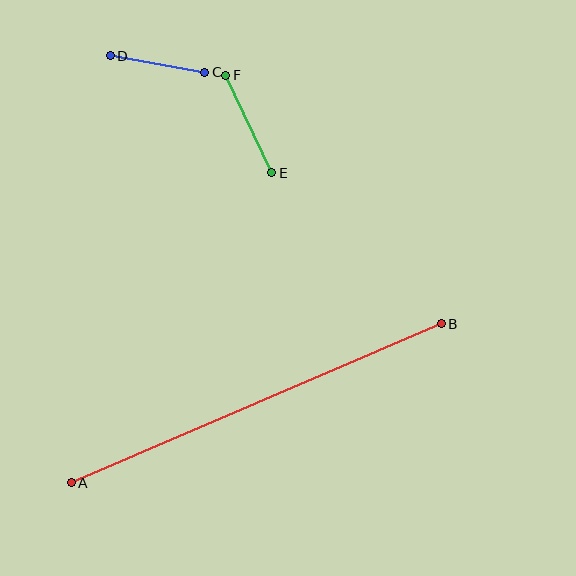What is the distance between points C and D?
The distance is approximately 96 pixels.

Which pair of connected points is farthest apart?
Points A and B are farthest apart.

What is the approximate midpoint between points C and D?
The midpoint is at approximately (157, 64) pixels.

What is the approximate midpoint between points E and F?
The midpoint is at approximately (249, 124) pixels.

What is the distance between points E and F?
The distance is approximately 108 pixels.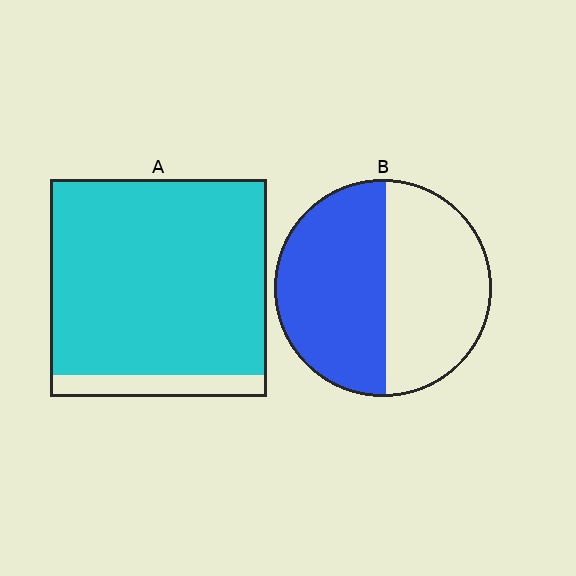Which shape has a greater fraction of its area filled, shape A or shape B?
Shape A.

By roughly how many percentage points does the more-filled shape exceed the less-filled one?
By roughly 40 percentage points (A over B).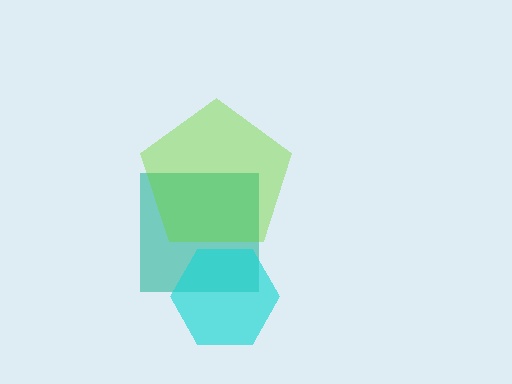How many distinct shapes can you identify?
There are 3 distinct shapes: a teal square, a lime pentagon, a cyan hexagon.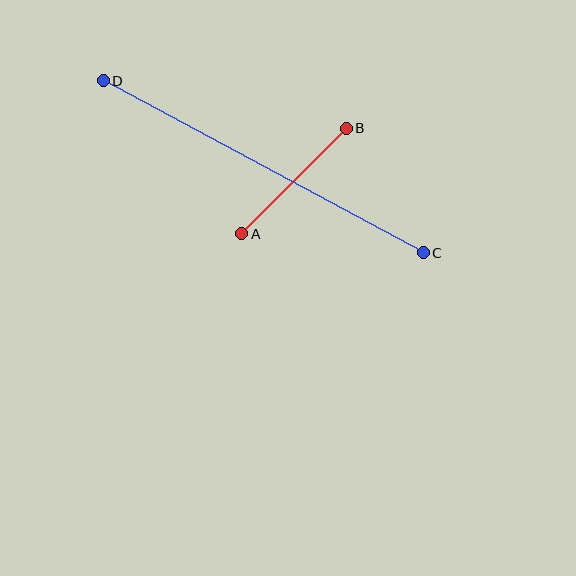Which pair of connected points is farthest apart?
Points C and D are farthest apart.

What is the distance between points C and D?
The distance is approximately 363 pixels.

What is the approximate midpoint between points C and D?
The midpoint is at approximately (263, 167) pixels.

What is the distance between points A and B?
The distance is approximately 148 pixels.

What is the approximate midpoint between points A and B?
The midpoint is at approximately (294, 181) pixels.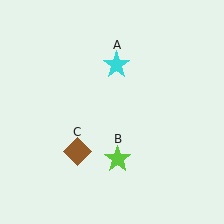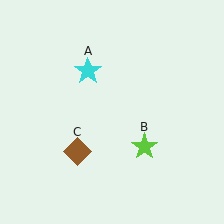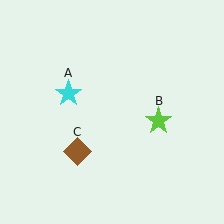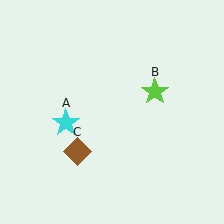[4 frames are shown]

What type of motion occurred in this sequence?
The cyan star (object A), lime star (object B) rotated counterclockwise around the center of the scene.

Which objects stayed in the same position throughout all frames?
Brown diamond (object C) remained stationary.